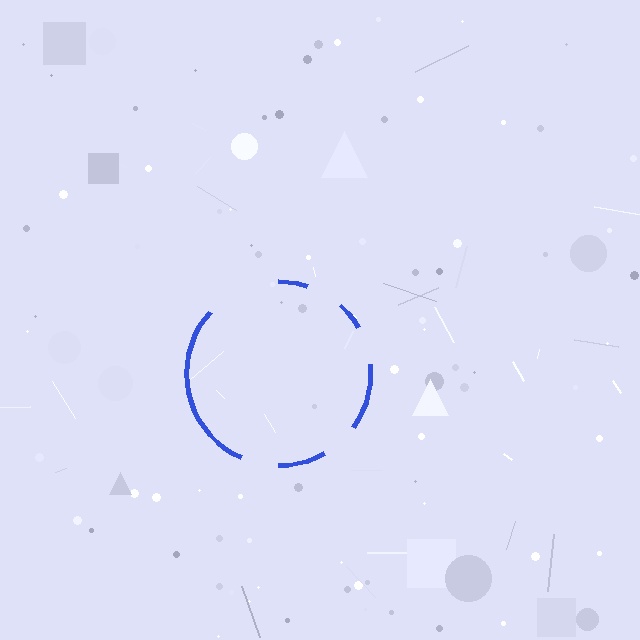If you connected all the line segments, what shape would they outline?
They would outline a circle.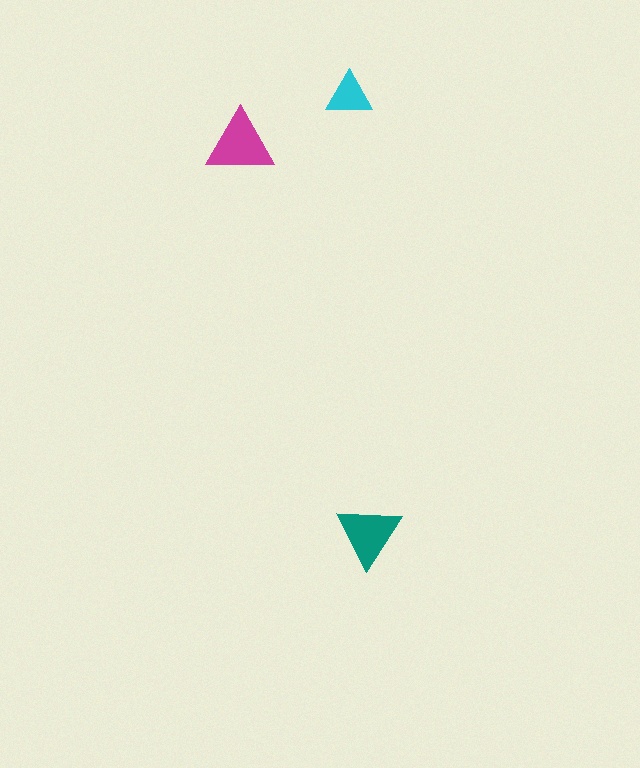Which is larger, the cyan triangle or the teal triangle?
The teal one.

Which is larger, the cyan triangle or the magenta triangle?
The magenta one.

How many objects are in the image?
There are 3 objects in the image.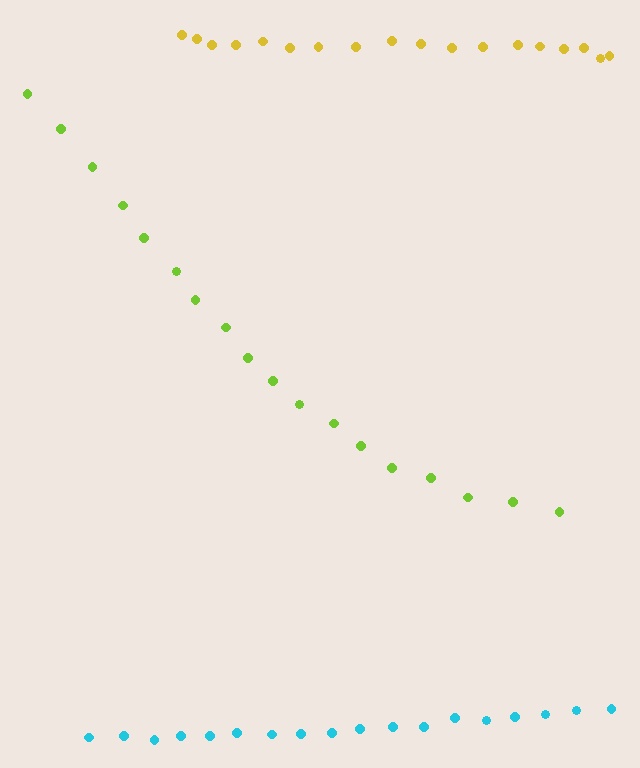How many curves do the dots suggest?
There are 3 distinct paths.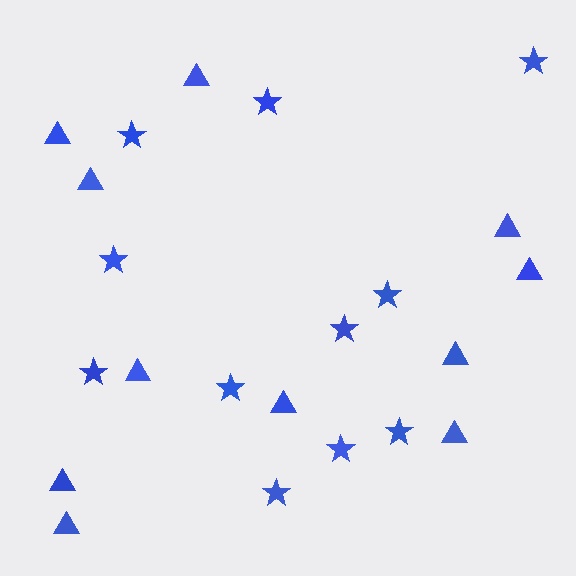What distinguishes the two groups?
There are 2 groups: one group of triangles (11) and one group of stars (11).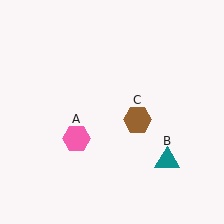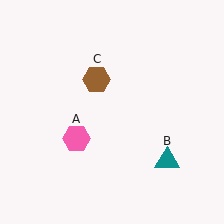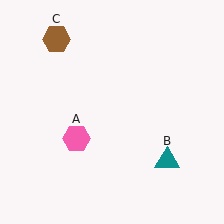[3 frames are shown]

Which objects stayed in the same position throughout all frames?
Pink hexagon (object A) and teal triangle (object B) remained stationary.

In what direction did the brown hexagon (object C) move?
The brown hexagon (object C) moved up and to the left.